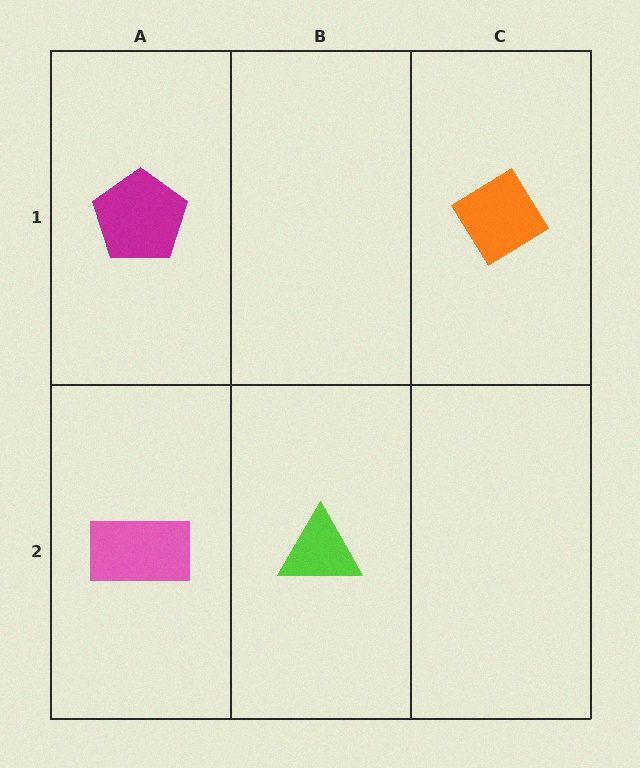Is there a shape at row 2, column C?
No, that cell is empty.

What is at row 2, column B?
A lime triangle.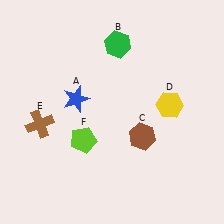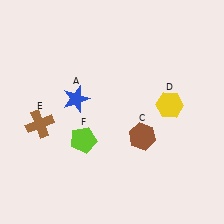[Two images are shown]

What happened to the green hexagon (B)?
The green hexagon (B) was removed in Image 2. It was in the top-right area of Image 1.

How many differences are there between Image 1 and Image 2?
There is 1 difference between the two images.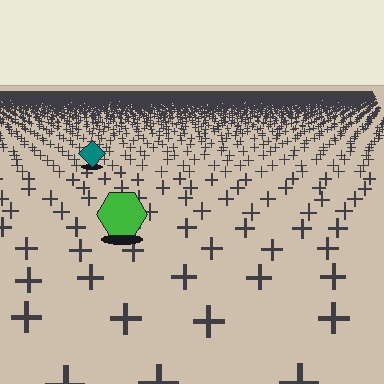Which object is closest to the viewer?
The green hexagon is closest. The texture marks near it are larger and more spread out.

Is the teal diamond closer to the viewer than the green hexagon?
No. The green hexagon is closer — you can tell from the texture gradient: the ground texture is coarser near it.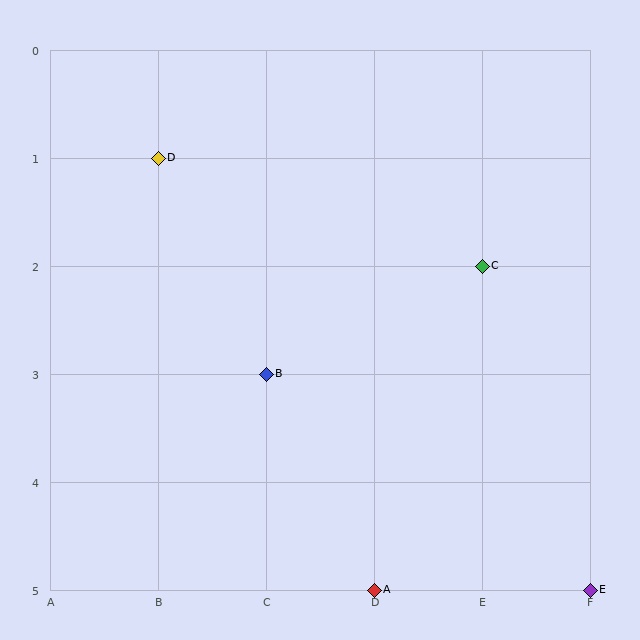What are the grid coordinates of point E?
Point E is at grid coordinates (F, 5).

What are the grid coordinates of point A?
Point A is at grid coordinates (D, 5).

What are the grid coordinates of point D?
Point D is at grid coordinates (B, 1).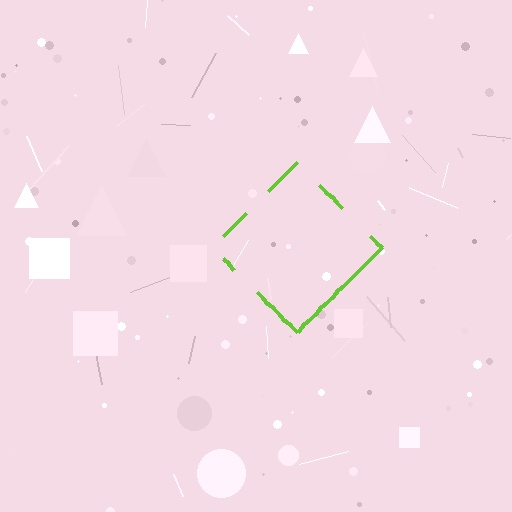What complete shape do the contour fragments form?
The contour fragments form a diamond.